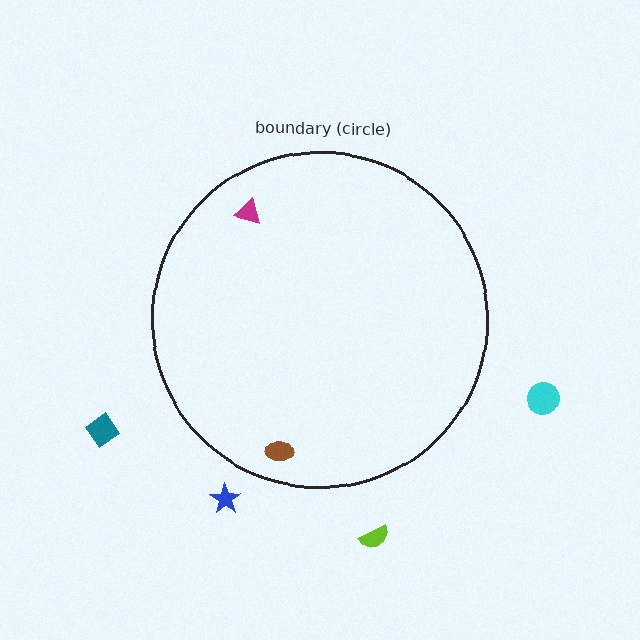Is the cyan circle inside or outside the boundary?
Outside.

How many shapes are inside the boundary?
2 inside, 4 outside.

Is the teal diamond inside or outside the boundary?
Outside.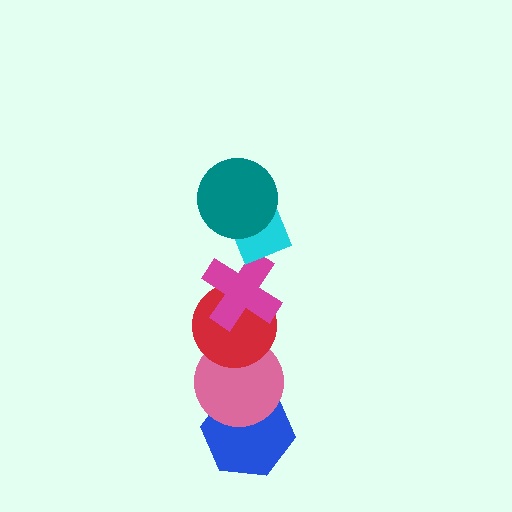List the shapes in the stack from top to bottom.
From top to bottom: the teal circle, the cyan diamond, the magenta cross, the red circle, the pink circle, the blue hexagon.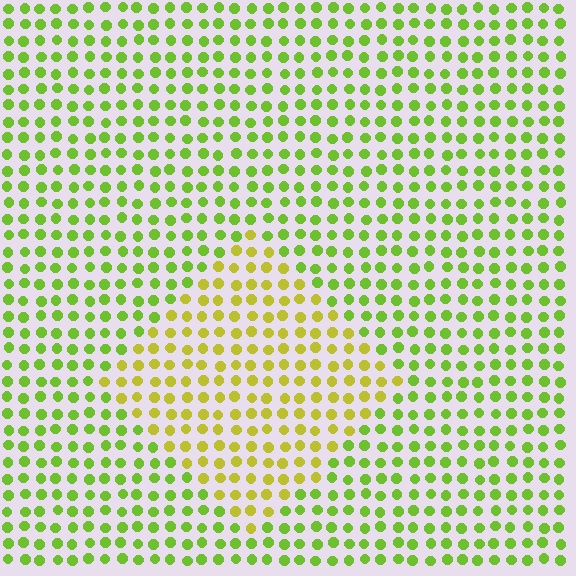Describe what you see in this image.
The image is filled with small lime elements in a uniform arrangement. A diamond-shaped region is visible where the elements are tinted to a slightly different hue, forming a subtle color boundary.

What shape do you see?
I see a diamond.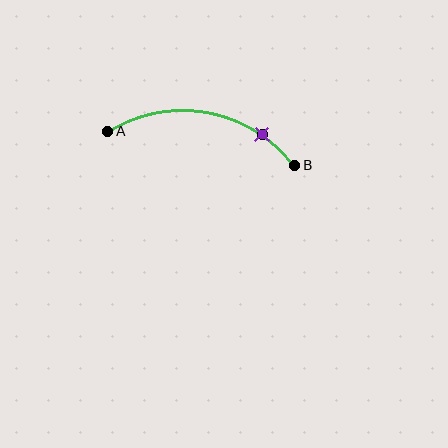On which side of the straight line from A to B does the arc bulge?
The arc bulges above the straight line connecting A and B.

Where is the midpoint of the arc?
The arc midpoint is the point on the curve farthest from the straight line joining A and B. It sits above that line.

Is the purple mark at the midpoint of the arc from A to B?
No. The purple mark lies on the arc but is closer to endpoint B. The arc midpoint would be at the point on the curve equidistant along the arc from both A and B.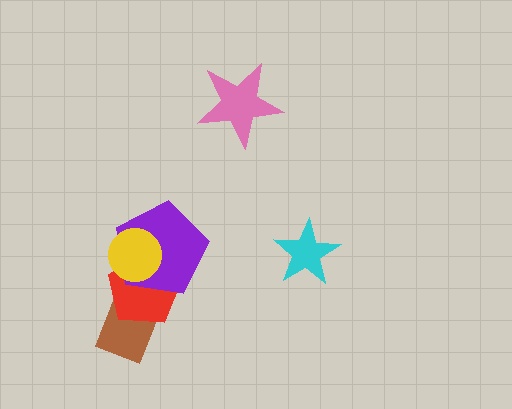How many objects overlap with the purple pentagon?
3 objects overlap with the purple pentagon.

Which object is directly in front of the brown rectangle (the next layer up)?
The red pentagon is directly in front of the brown rectangle.